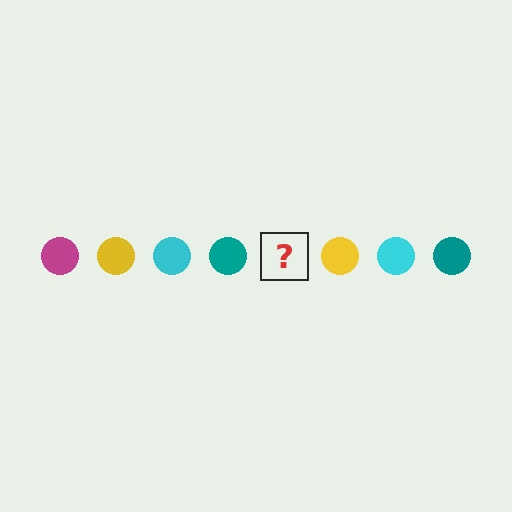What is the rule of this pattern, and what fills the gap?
The rule is that the pattern cycles through magenta, yellow, cyan, teal circles. The gap should be filled with a magenta circle.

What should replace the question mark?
The question mark should be replaced with a magenta circle.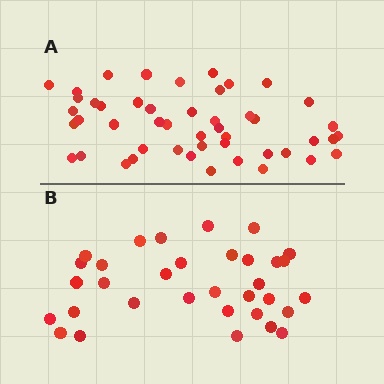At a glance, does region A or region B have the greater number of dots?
Region A (the top region) has more dots.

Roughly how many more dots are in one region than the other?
Region A has approximately 15 more dots than region B.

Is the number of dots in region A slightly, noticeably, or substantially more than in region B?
Region A has substantially more. The ratio is roughly 1.5 to 1.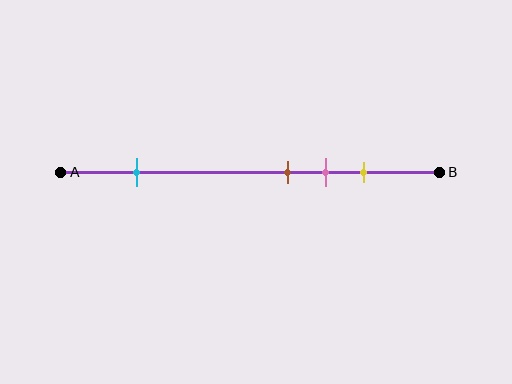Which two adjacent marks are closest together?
The brown and pink marks are the closest adjacent pair.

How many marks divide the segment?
There are 4 marks dividing the segment.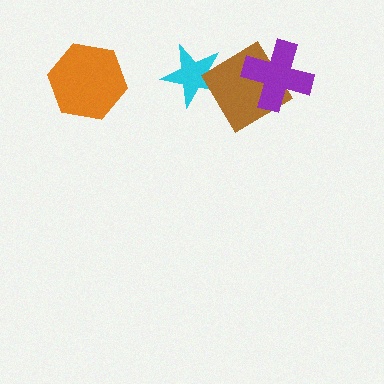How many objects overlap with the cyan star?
1 object overlaps with the cyan star.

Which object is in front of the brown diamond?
The purple cross is in front of the brown diamond.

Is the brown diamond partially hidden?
Yes, it is partially covered by another shape.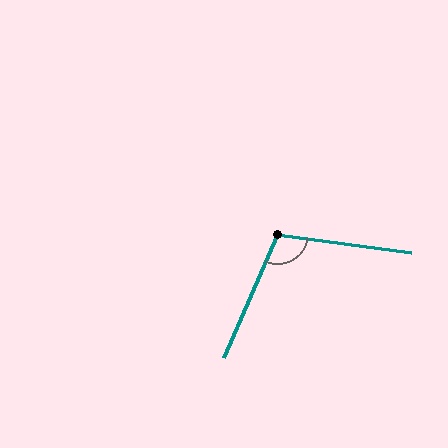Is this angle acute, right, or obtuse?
It is obtuse.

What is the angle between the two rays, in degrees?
Approximately 105 degrees.